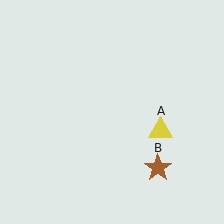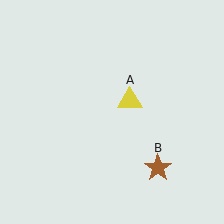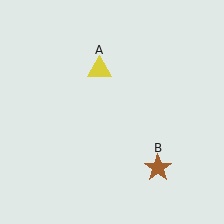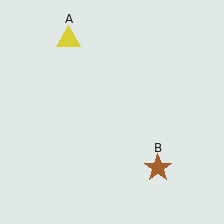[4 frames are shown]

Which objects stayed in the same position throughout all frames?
Brown star (object B) remained stationary.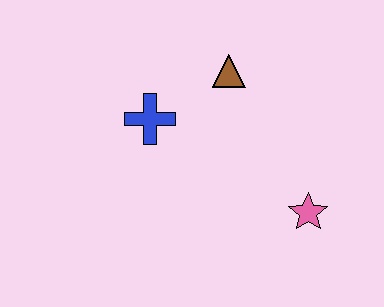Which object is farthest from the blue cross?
The pink star is farthest from the blue cross.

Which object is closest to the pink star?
The brown triangle is closest to the pink star.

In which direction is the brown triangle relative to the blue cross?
The brown triangle is to the right of the blue cross.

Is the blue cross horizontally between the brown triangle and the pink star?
No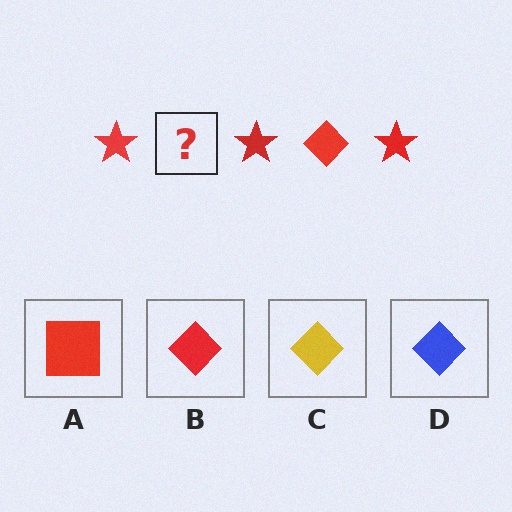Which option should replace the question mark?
Option B.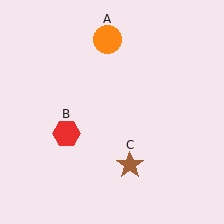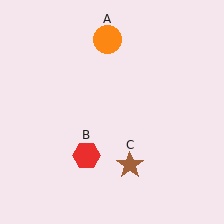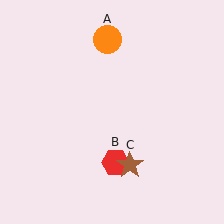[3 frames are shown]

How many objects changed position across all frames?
1 object changed position: red hexagon (object B).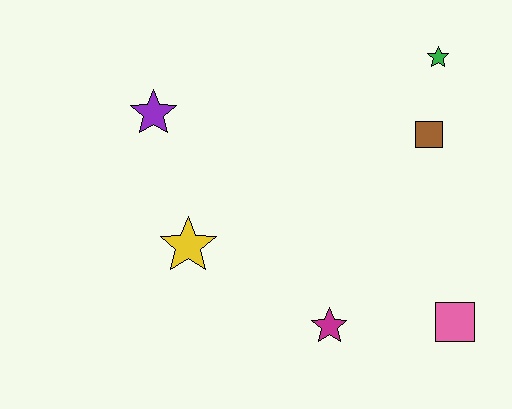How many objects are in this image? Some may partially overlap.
There are 6 objects.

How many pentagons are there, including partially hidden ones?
There are no pentagons.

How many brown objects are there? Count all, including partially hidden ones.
There is 1 brown object.